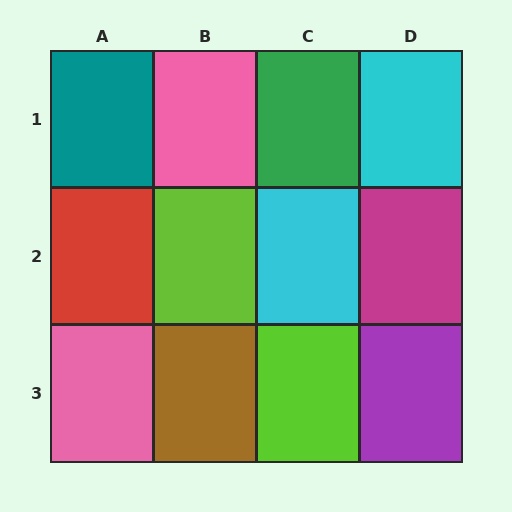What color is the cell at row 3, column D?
Purple.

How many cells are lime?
2 cells are lime.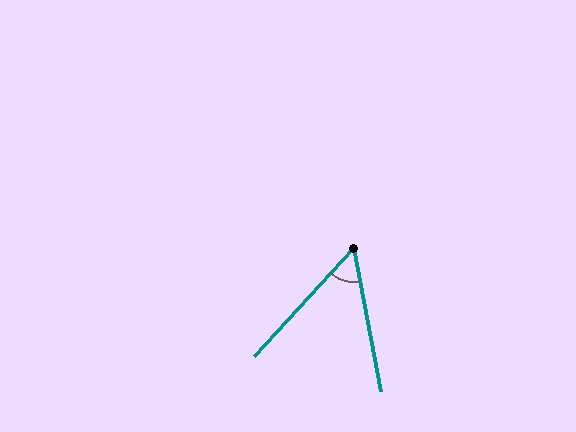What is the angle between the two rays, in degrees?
Approximately 53 degrees.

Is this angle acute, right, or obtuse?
It is acute.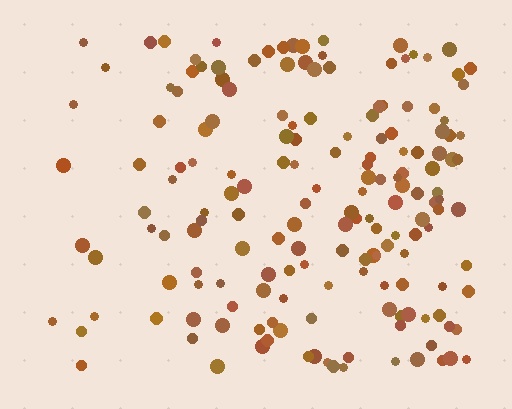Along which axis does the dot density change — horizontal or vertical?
Horizontal.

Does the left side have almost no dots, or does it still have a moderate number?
Still a moderate number, just noticeably fewer than the right.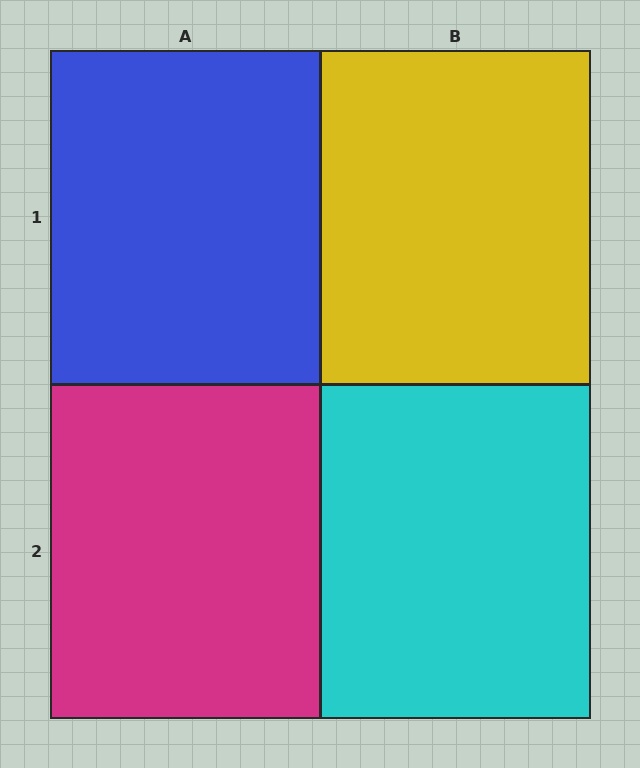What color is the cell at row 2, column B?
Cyan.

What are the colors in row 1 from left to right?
Blue, yellow.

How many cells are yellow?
1 cell is yellow.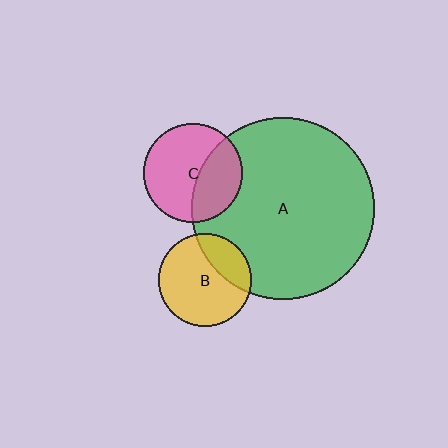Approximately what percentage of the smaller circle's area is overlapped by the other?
Approximately 25%.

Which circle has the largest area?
Circle A (green).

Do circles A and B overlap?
Yes.